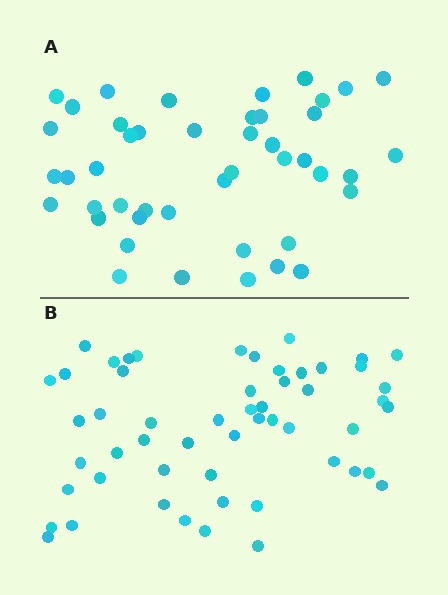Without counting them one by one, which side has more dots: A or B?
Region B (the bottom region) has more dots.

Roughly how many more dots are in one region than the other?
Region B has roughly 8 or so more dots than region A.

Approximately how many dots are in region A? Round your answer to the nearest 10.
About 40 dots. (The exact count is 45, which rounds to 40.)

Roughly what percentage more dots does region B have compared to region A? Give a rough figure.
About 20% more.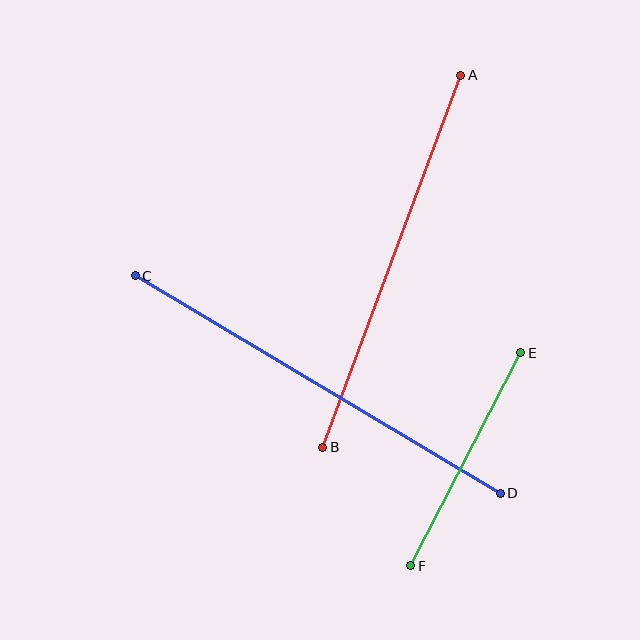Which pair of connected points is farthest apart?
Points C and D are farthest apart.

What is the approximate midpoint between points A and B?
The midpoint is at approximately (392, 261) pixels.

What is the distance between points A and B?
The distance is approximately 396 pixels.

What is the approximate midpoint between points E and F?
The midpoint is at approximately (466, 459) pixels.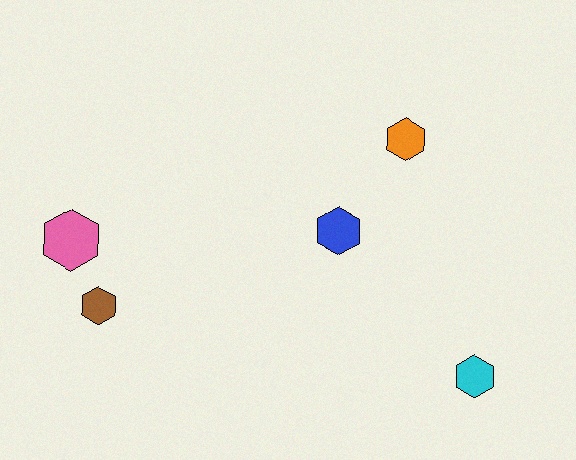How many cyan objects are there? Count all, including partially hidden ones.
There is 1 cyan object.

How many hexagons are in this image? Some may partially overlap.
There are 5 hexagons.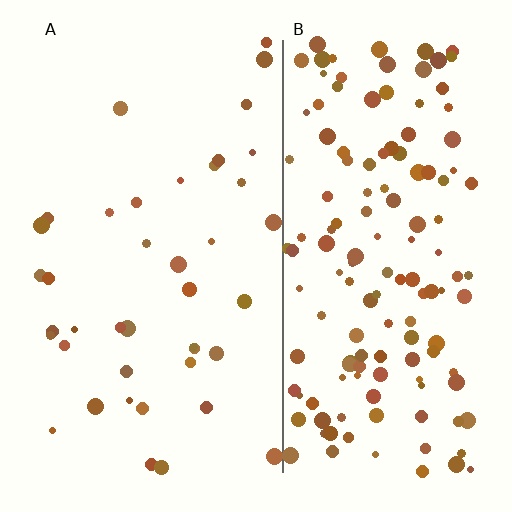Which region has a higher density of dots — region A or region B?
B (the right).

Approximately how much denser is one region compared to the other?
Approximately 3.6× — region B over region A.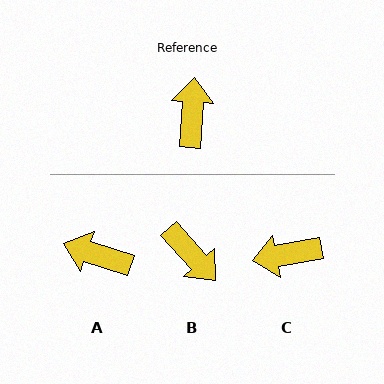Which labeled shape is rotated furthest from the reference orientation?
B, about 135 degrees away.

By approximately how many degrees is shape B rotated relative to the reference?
Approximately 135 degrees clockwise.